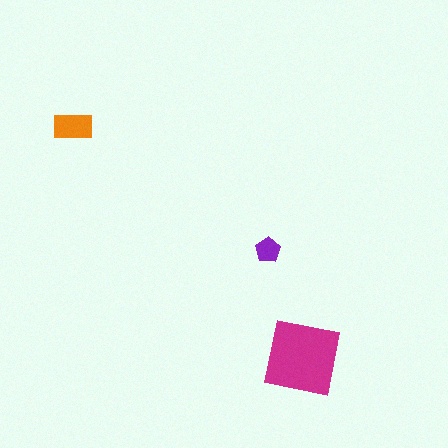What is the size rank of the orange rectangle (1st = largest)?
2nd.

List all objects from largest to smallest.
The magenta square, the orange rectangle, the purple pentagon.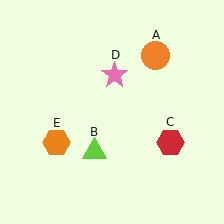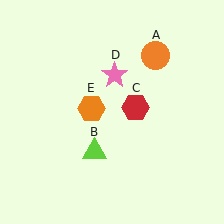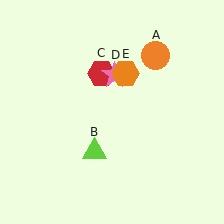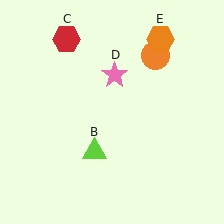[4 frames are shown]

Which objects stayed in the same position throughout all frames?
Orange circle (object A) and lime triangle (object B) and pink star (object D) remained stationary.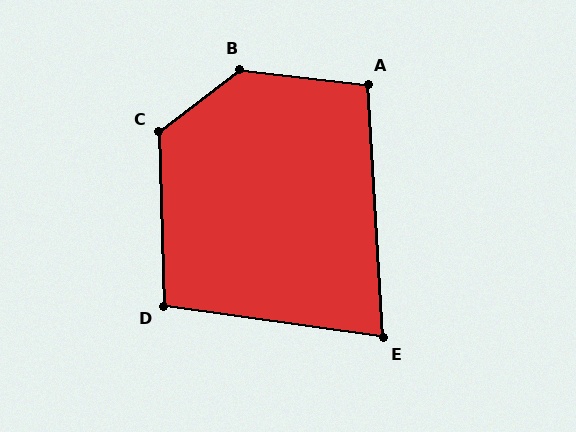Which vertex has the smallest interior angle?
E, at approximately 79 degrees.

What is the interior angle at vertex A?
Approximately 100 degrees (obtuse).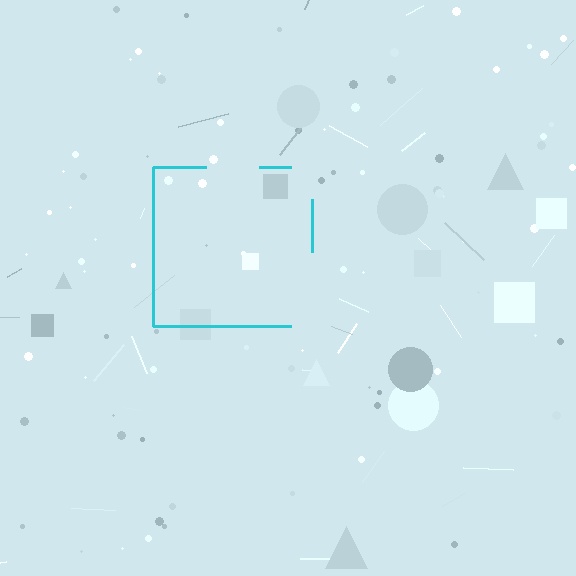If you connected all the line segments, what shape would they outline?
They would outline a square.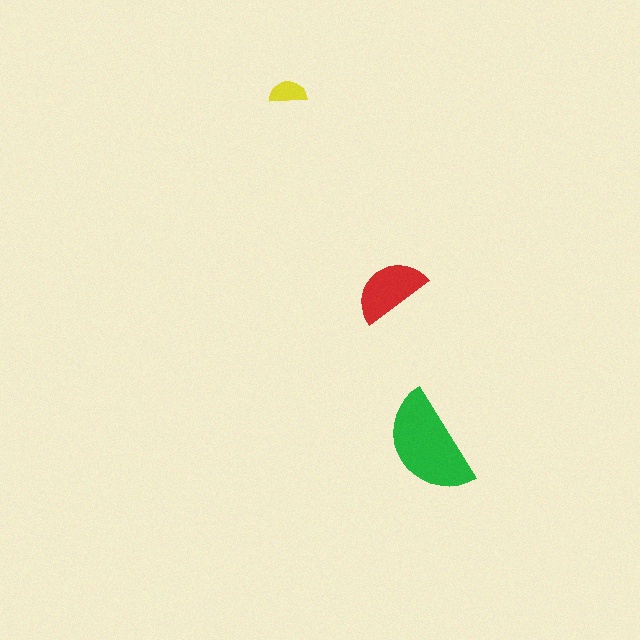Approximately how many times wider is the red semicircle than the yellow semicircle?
About 2 times wider.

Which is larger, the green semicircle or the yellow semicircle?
The green one.